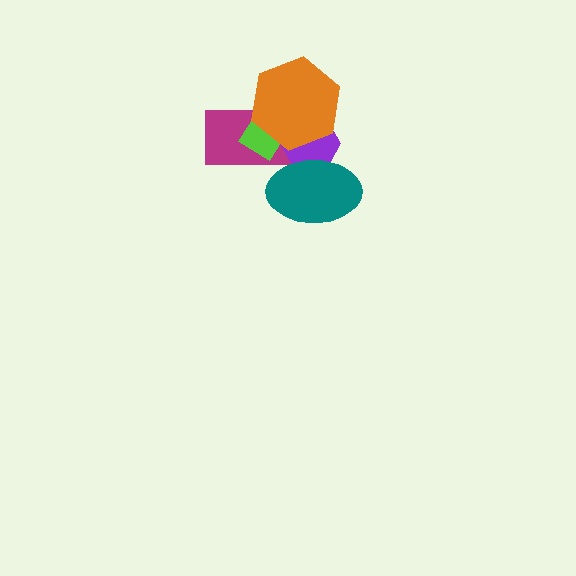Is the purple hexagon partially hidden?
Yes, it is partially covered by another shape.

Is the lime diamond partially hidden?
Yes, it is partially covered by another shape.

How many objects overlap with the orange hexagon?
3 objects overlap with the orange hexagon.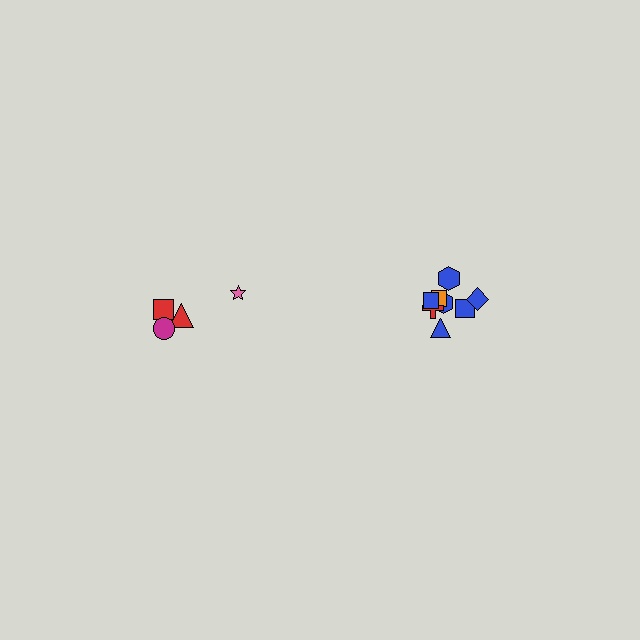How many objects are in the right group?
There are 8 objects.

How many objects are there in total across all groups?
There are 12 objects.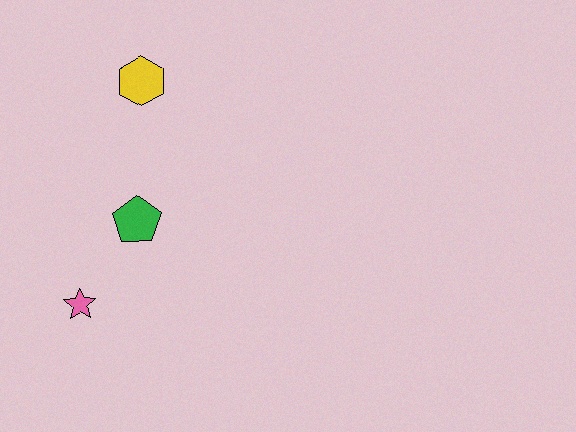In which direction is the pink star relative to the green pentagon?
The pink star is below the green pentagon.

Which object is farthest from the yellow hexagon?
The pink star is farthest from the yellow hexagon.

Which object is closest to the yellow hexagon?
The green pentagon is closest to the yellow hexagon.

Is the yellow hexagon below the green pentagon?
No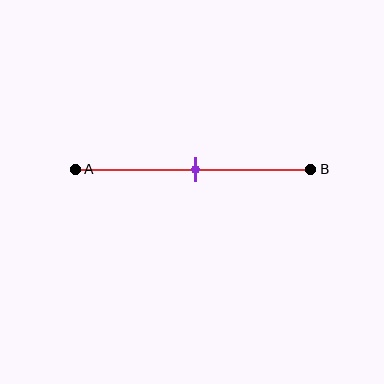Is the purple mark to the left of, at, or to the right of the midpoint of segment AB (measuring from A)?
The purple mark is approximately at the midpoint of segment AB.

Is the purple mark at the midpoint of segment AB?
Yes, the mark is approximately at the midpoint.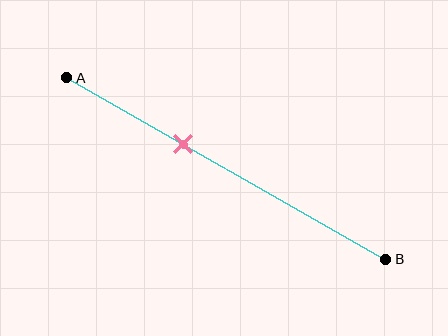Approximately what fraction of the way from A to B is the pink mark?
The pink mark is approximately 35% of the way from A to B.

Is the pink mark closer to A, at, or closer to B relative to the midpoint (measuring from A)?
The pink mark is closer to point A than the midpoint of segment AB.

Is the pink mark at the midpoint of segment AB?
No, the mark is at about 35% from A, not at the 50% midpoint.